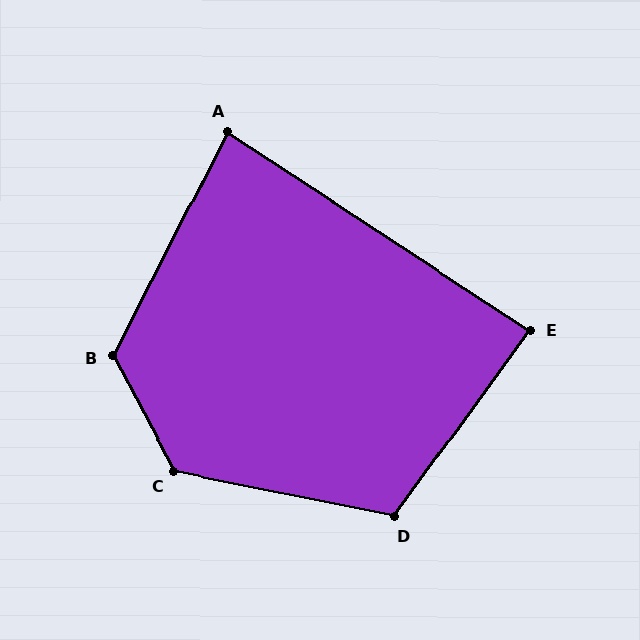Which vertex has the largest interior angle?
C, at approximately 129 degrees.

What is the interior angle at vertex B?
Approximately 125 degrees (obtuse).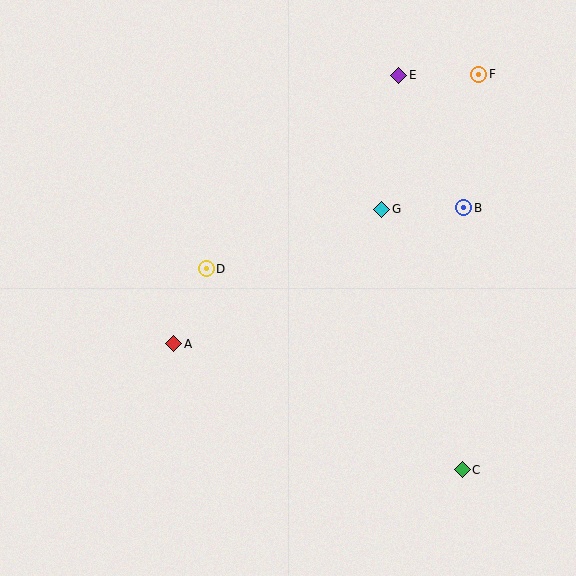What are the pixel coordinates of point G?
Point G is at (382, 209).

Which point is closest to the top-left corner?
Point D is closest to the top-left corner.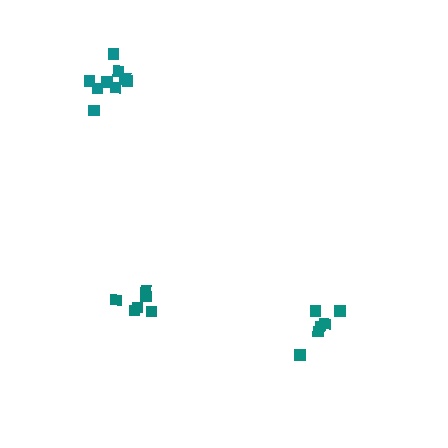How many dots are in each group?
Group 1: 6 dots, Group 2: 9 dots, Group 3: 6 dots (21 total).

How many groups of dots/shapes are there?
There are 3 groups.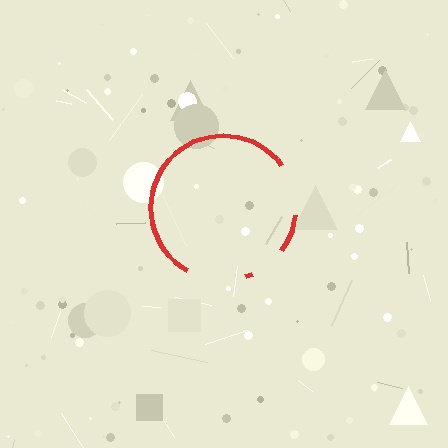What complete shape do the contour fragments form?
The contour fragments form a circle.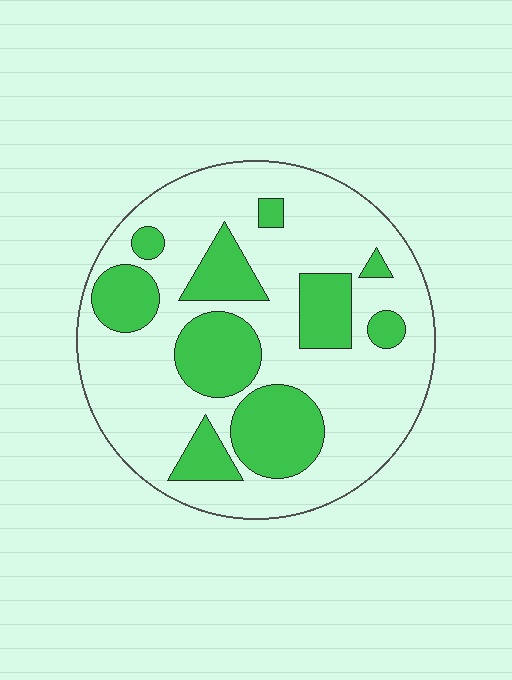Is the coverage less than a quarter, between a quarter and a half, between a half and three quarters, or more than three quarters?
Between a quarter and a half.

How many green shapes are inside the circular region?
10.